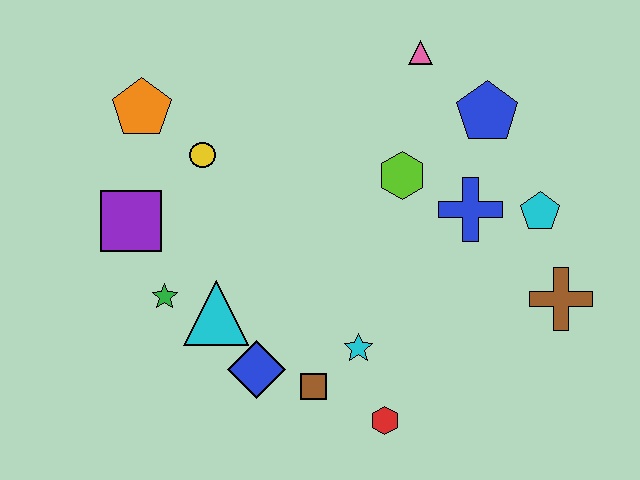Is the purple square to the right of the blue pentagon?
No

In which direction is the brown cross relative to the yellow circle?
The brown cross is to the right of the yellow circle.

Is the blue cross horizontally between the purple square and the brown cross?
Yes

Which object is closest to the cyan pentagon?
The blue cross is closest to the cyan pentagon.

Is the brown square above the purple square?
No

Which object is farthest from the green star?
The brown cross is farthest from the green star.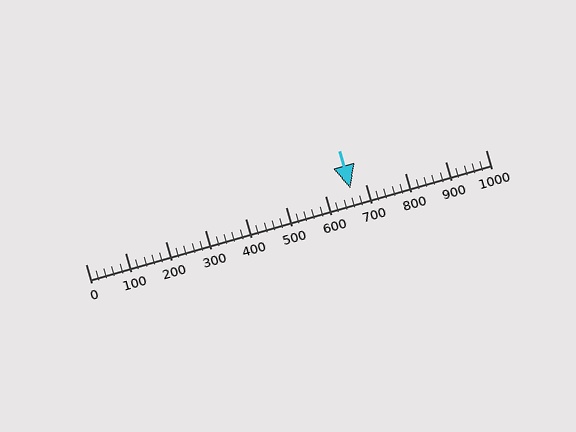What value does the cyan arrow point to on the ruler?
The cyan arrow points to approximately 663.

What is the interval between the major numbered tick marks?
The major tick marks are spaced 100 units apart.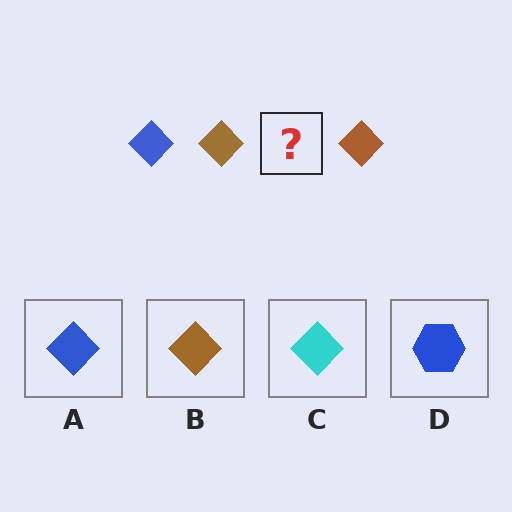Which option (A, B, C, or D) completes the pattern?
A.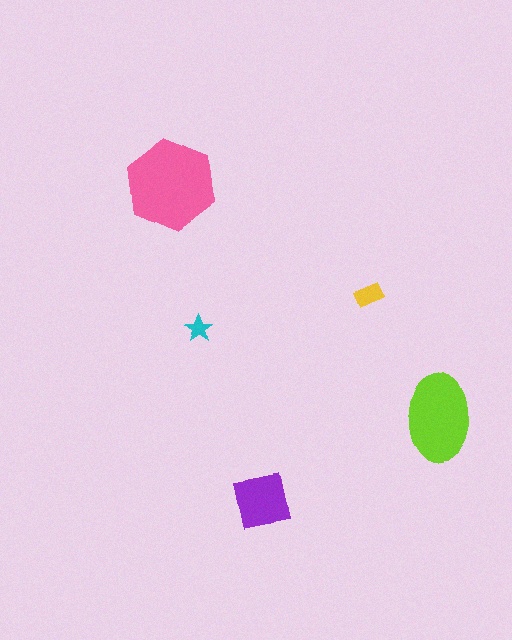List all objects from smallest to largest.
The cyan star, the yellow rectangle, the purple square, the lime ellipse, the pink hexagon.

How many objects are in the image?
There are 5 objects in the image.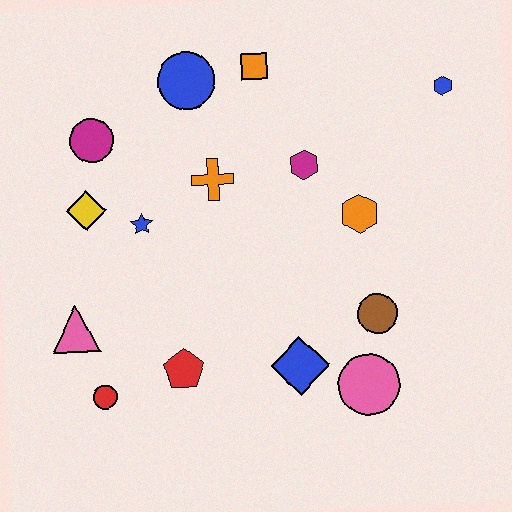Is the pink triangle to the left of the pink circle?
Yes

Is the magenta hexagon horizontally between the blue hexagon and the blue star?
Yes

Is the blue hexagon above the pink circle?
Yes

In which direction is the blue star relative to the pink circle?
The blue star is to the left of the pink circle.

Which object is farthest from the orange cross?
The pink circle is farthest from the orange cross.